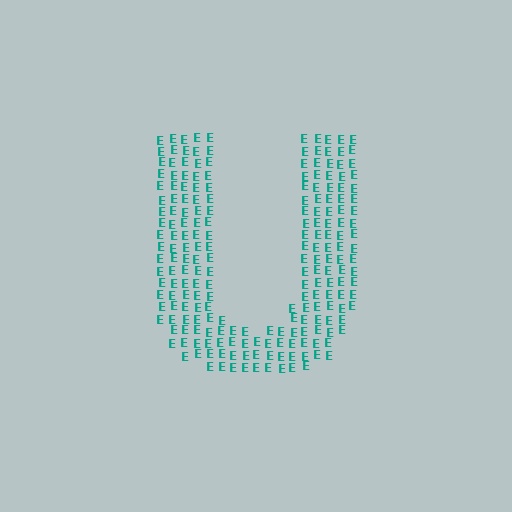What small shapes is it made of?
It is made of small letter E's.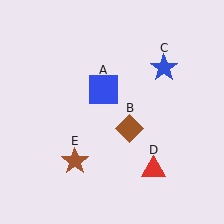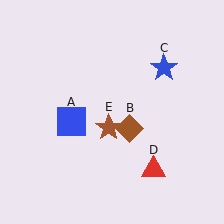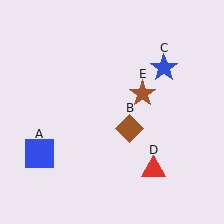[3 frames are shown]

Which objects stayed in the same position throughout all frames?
Brown diamond (object B) and blue star (object C) and red triangle (object D) remained stationary.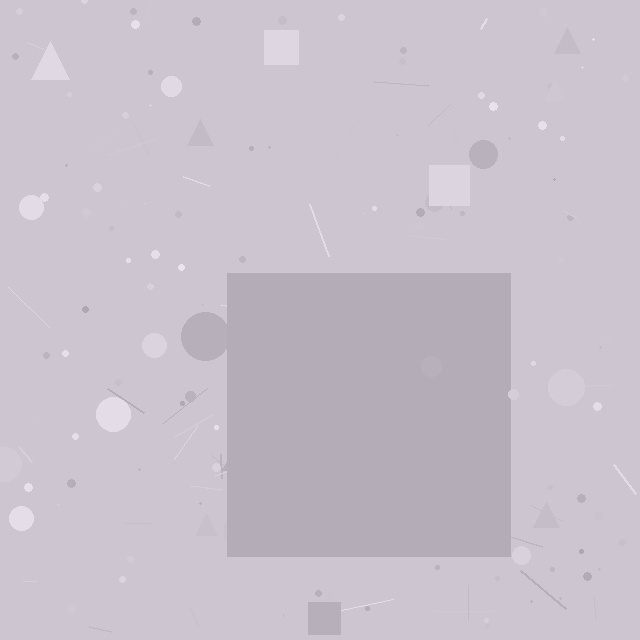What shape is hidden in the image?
A square is hidden in the image.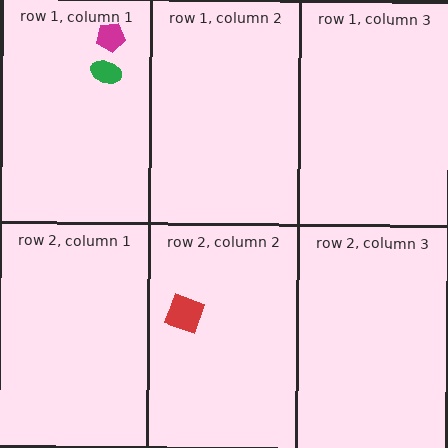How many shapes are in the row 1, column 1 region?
2.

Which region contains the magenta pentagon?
The row 1, column 1 region.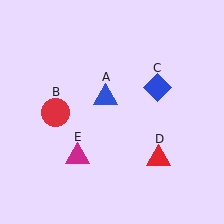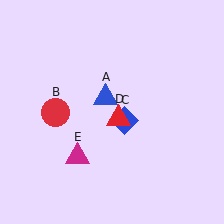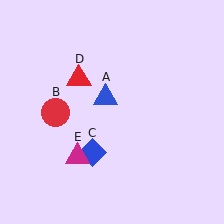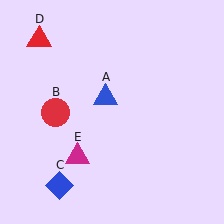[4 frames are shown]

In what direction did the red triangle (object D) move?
The red triangle (object D) moved up and to the left.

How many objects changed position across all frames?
2 objects changed position: blue diamond (object C), red triangle (object D).